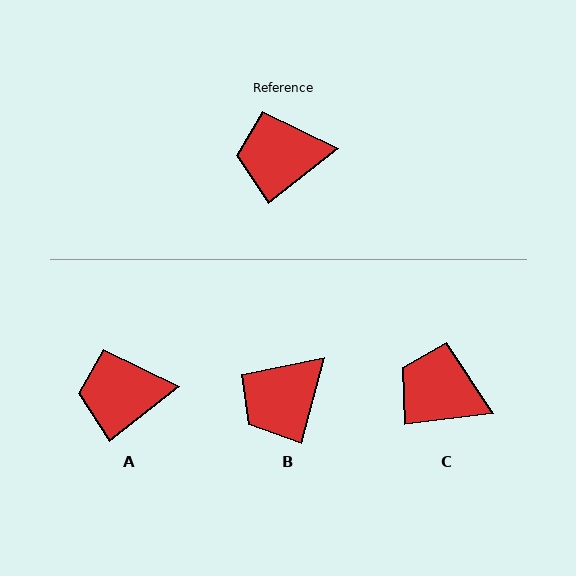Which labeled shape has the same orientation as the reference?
A.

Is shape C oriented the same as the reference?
No, it is off by about 31 degrees.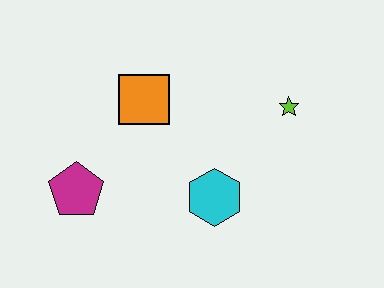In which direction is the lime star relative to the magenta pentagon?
The lime star is to the right of the magenta pentagon.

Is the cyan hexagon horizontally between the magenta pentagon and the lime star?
Yes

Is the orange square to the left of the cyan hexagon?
Yes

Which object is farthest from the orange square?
The lime star is farthest from the orange square.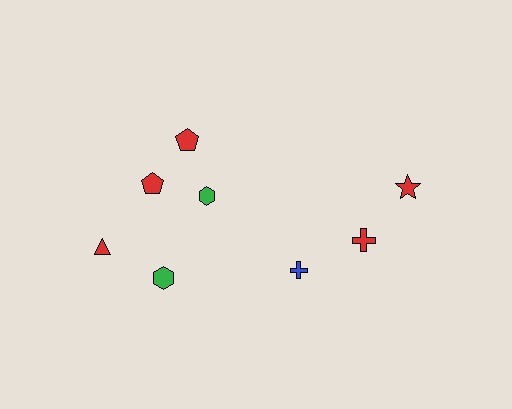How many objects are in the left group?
There are 5 objects.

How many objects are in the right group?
There are 3 objects.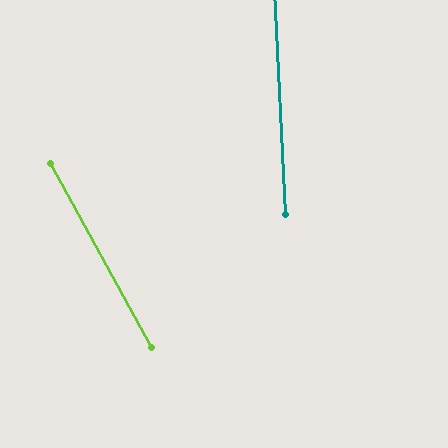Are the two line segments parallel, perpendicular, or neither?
Neither parallel nor perpendicular — they differ by about 26°.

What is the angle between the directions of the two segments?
Approximately 26 degrees.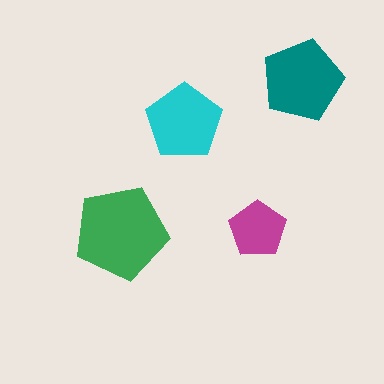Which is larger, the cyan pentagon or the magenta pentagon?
The cyan one.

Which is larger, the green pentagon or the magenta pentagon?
The green one.